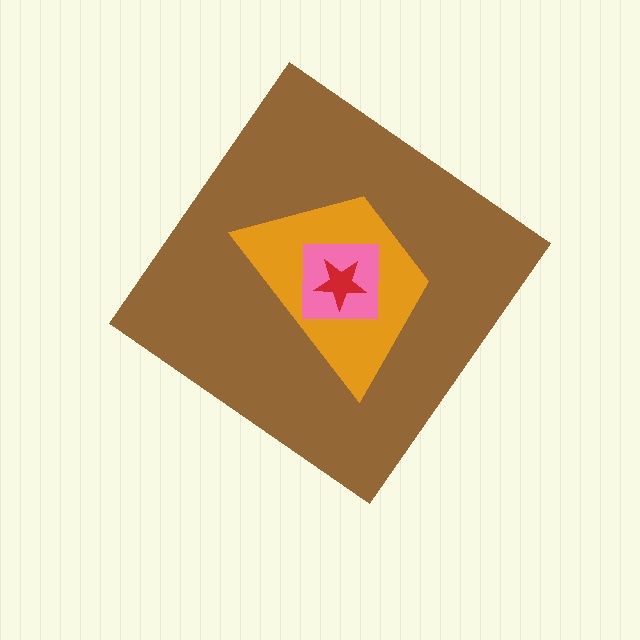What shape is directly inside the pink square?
The red star.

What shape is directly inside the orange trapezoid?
The pink square.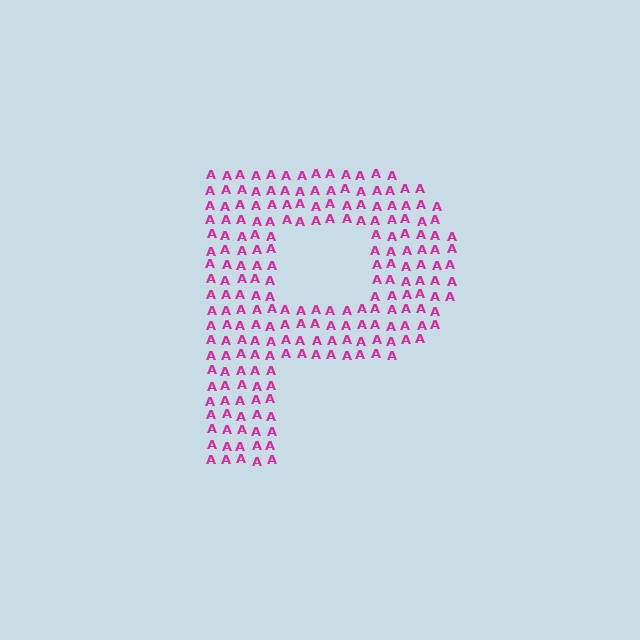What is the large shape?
The large shape is the letter P.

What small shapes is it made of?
It is made of small letter A's.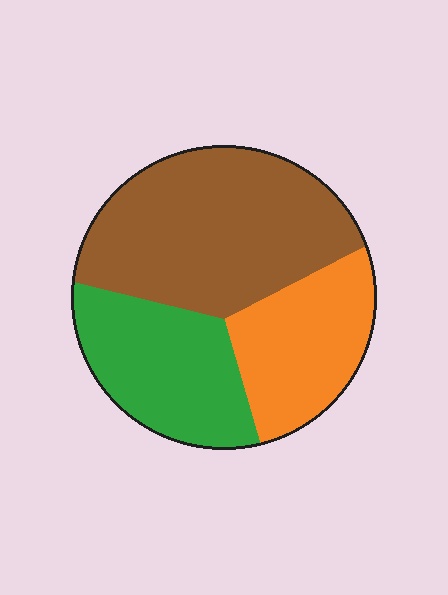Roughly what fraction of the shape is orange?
Orange takes up about one quarter (1/4) of the shape.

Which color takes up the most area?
Brown, at roughly 45%.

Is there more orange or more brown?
Brown.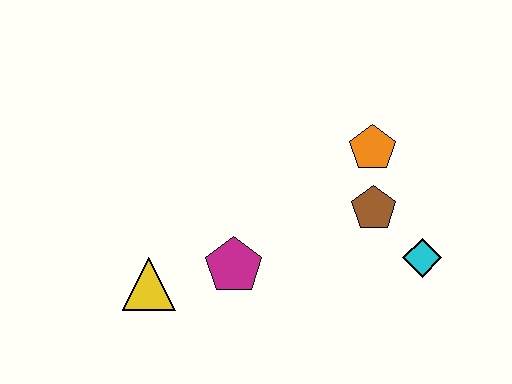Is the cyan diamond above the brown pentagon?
No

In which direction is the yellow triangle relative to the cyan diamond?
The yellow triangle is to the left of the cyan diamond.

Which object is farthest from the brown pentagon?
The yellow triangle is farthest from the brown pentagon.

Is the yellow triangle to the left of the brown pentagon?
Yes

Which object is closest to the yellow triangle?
The magenta pentagon is closest to the yellow triangle.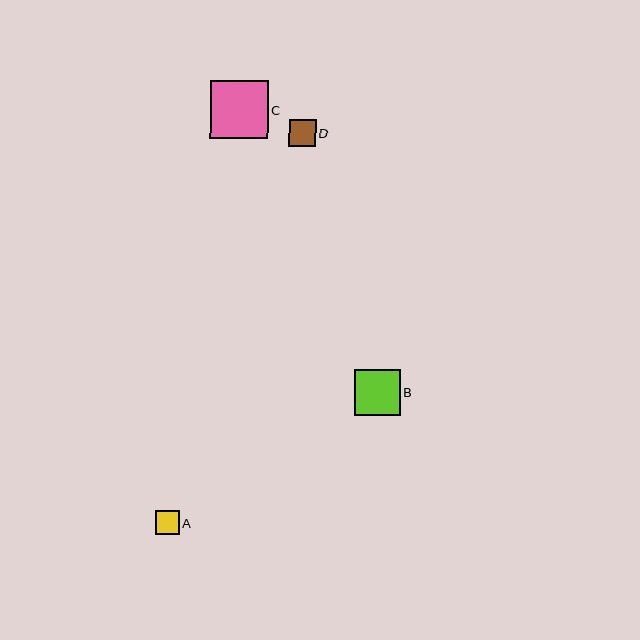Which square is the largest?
Square C is the largest with a size of approximately 58 pixels.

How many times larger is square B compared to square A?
Square B is approximately 1.9 times the size of square A.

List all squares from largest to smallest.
From largest to smallest: C, B, D, A.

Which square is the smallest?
Square A is the smallest with a size of approximately 24 pixels.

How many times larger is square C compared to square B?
Square C is approximately 1.3 times the size of square B.